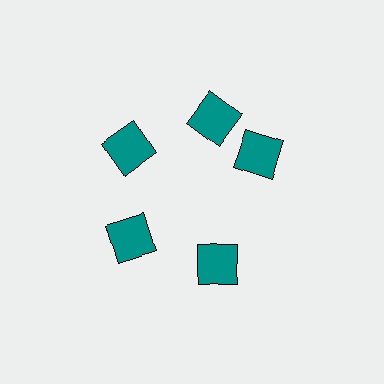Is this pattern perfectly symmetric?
No. The 5 teal squares are arranged in a ring, but one element near the 3 o'clock position is rotated out of alignment along the ring, breaking the 5-fold rotational symmetry.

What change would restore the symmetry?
The symmetry would be restored by rotating it back into even spacing with its neighbors so that all 5 squares sit at equal angles and equal distance from the center.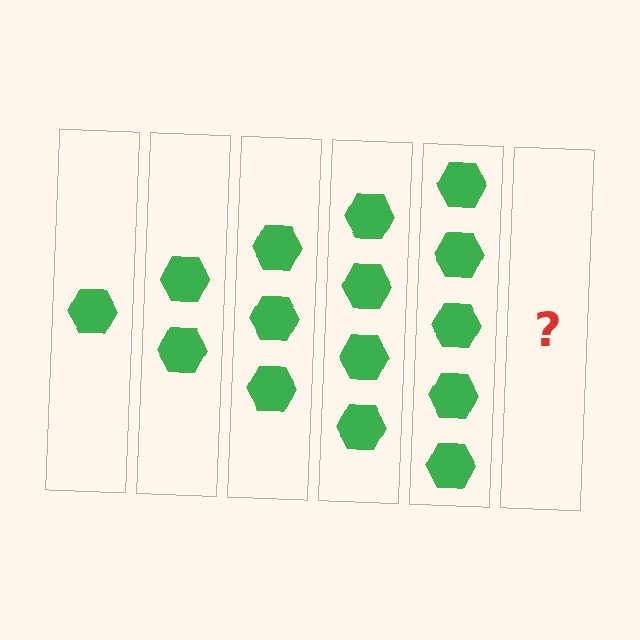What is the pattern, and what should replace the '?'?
The pattern is that each step adds one more hexagon. The '?' should be 6 hexagons.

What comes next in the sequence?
The next element should be 6 hexagons.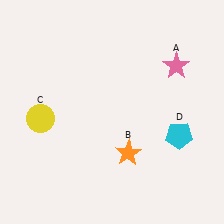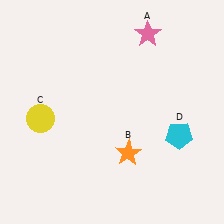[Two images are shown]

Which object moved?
The pink star (A) moved up.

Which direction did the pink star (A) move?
The pink star (A) moved up.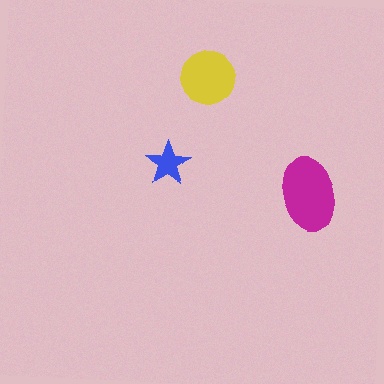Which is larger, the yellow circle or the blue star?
The yellow circle.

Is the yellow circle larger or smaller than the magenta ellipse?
Smaller.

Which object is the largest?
The magenta ellipse.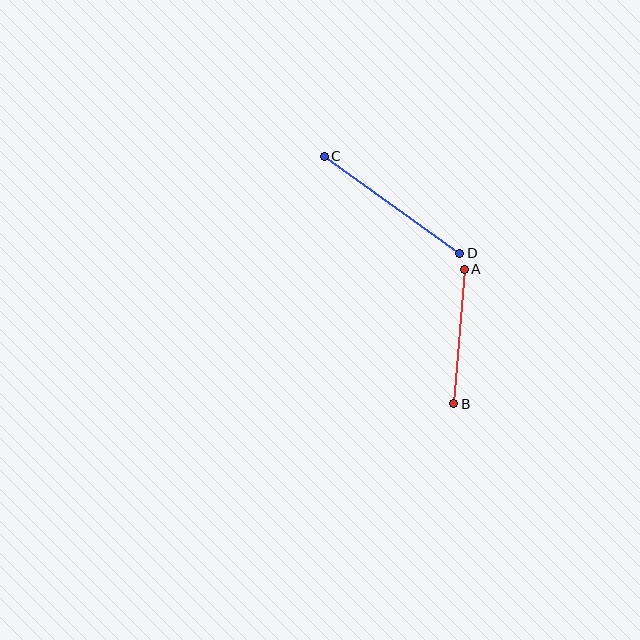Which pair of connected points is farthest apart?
Points C and D are farthest apart.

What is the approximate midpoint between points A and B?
The midpoint is at approximately (459, 337) pixels.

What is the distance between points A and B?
The distance is approximately 135 pixels.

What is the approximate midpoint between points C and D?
The midpoint is at approximately (392, 205) pixels.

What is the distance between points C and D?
The distance is approximately 166 pixels.